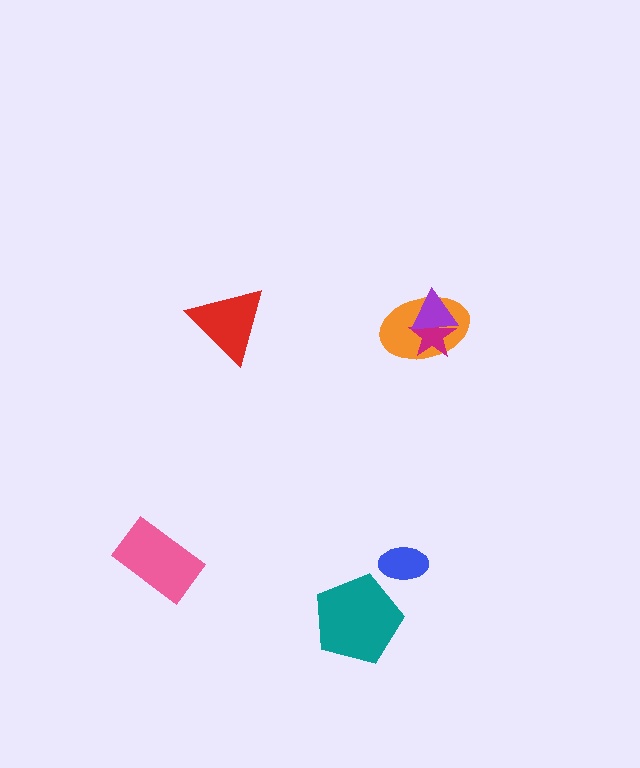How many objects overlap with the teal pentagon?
0 objects overlap with the teal pentagon.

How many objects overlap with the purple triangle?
2 objects overlap with the purple triangle.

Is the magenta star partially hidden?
Yes, it is partially covered by another shape.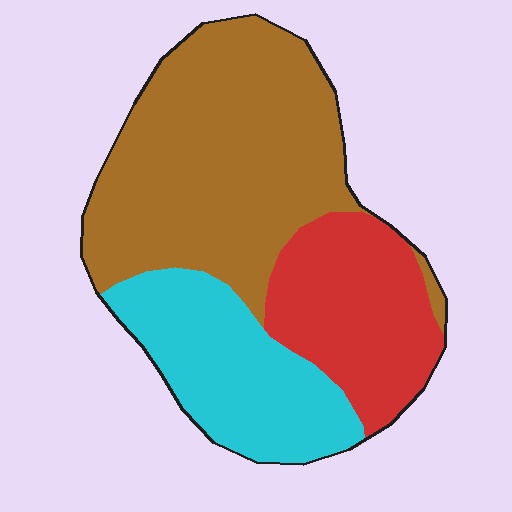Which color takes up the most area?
Brown, at roughly 50%.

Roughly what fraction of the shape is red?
Red takes up about one quarter (1/4) of the shape.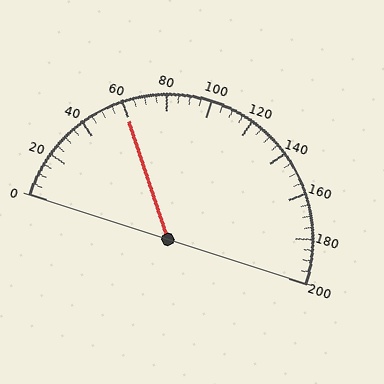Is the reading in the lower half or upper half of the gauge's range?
The reading is in the lower half of the range (0 to 200).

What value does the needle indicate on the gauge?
The needle indicates approximately 60.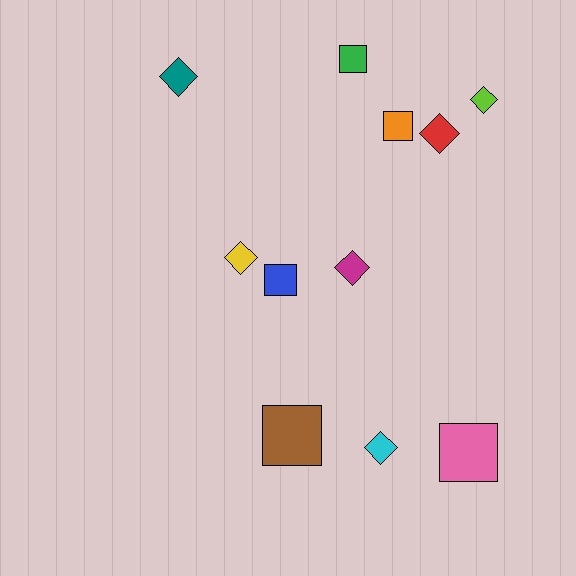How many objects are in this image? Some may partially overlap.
There are 11 objects.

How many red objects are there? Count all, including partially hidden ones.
There is 1 red object.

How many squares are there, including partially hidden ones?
There are 5 squares.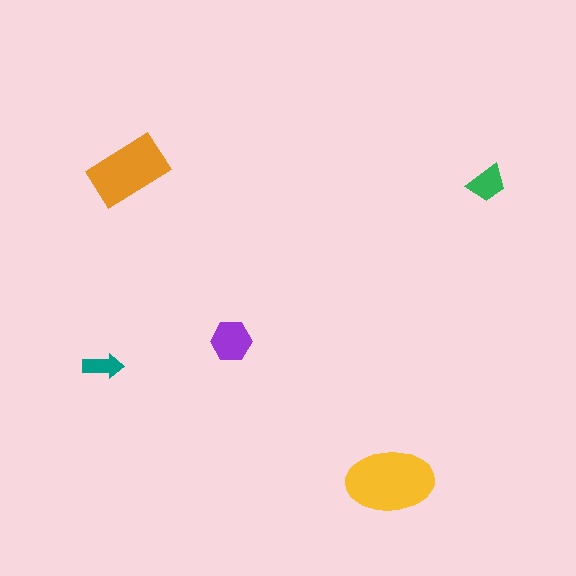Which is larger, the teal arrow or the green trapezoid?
The green trapezoid.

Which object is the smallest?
The teal arrow.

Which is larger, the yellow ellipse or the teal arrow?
The yellow ellipse.